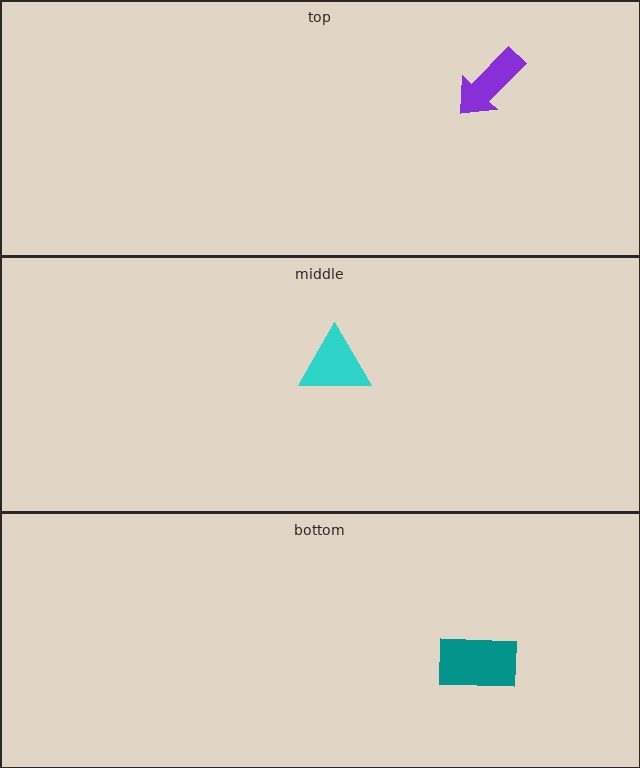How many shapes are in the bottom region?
1.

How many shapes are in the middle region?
1.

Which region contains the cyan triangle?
The middle region.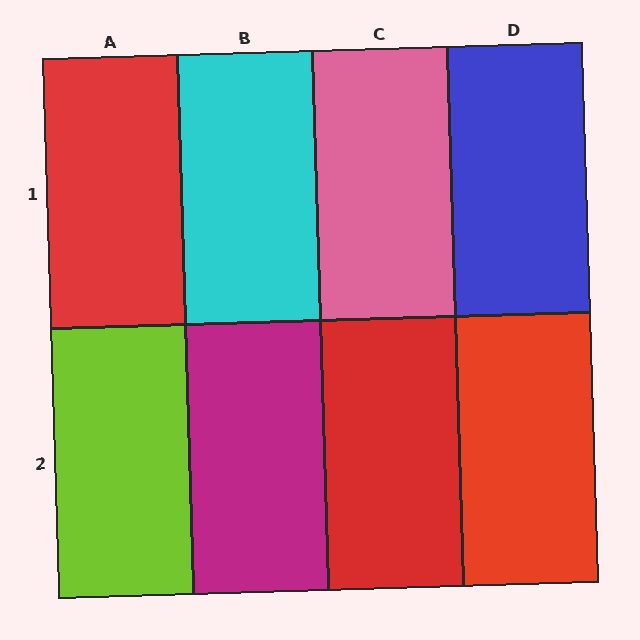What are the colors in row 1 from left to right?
Red, cyan, pink, blue.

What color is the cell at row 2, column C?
Red.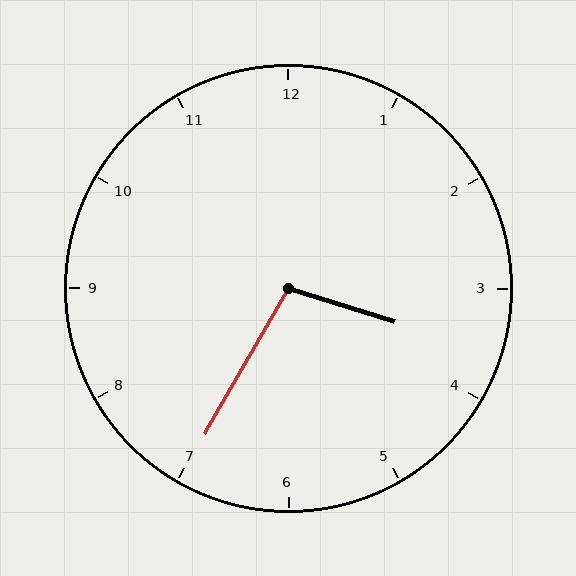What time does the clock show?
3:35.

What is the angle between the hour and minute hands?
Approximately 102 degrees.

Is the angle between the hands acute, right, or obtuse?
It is obtuse.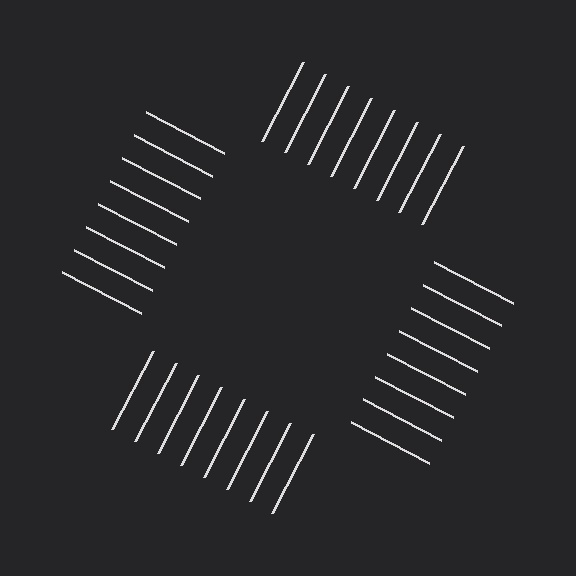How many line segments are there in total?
32 — 8 along each of the 4 edges.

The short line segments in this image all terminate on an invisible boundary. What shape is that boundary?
An illusory square — the line segments terminate on its edges but no continuous stroke is drawn.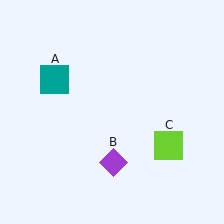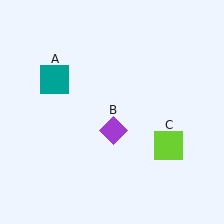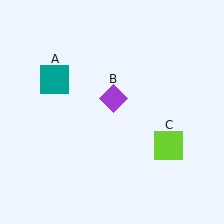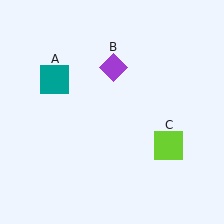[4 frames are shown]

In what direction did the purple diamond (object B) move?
The purple diamond (object B) moved up.